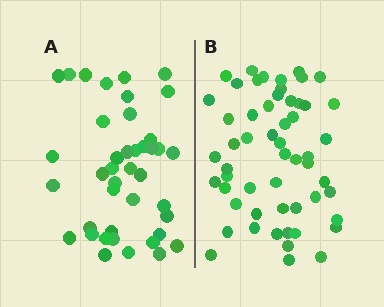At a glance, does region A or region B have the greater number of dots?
Region B (the right region) has more dots.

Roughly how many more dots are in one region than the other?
Region B has approximately 15 more dots than region A.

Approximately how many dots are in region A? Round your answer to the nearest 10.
About 40 dots. (The exact count is 41, which rounds to 40.)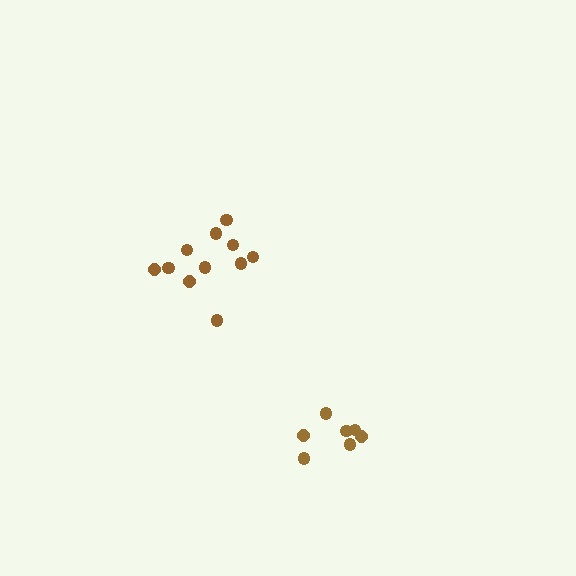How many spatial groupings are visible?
There are 2 spatial groupings.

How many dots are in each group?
Group 1: 11 dots, Group 2: 7 dots (18 total).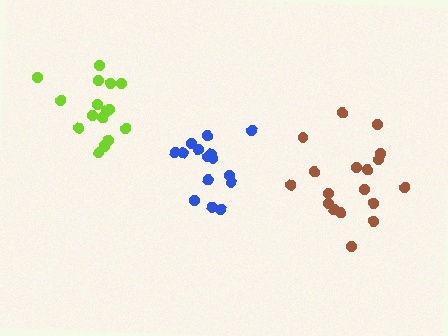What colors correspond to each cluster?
The clusters are colored: brown, lime, blue.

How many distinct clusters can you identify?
There are 3 distinct clusters.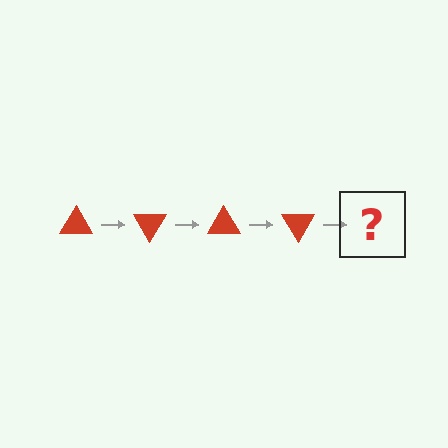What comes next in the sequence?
The next element should be a red triangle rotated 240 degrees.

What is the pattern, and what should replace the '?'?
The pattern is that the triangle rotates 60 degrees each step. The '?' should be a red triangle rotated 240 degrees.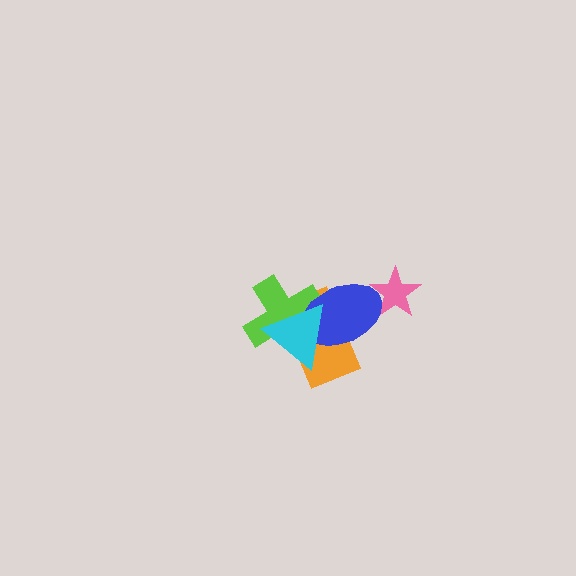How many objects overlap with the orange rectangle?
3 objects overlap with the orange rectangle.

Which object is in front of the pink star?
The blue ellipse is in front of the pink star.